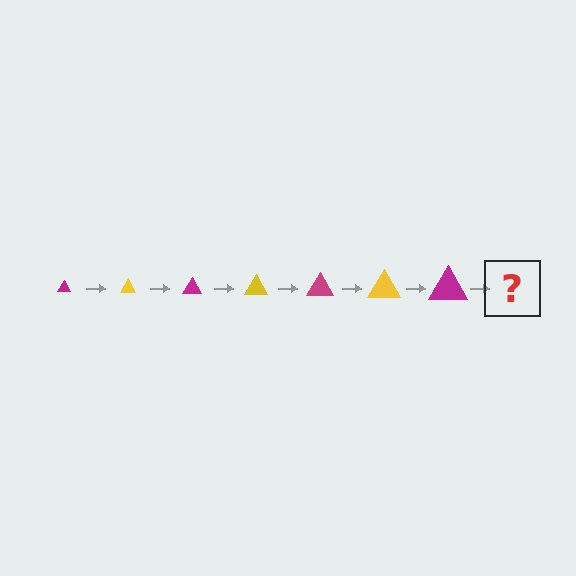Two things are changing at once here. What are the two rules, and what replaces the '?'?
The two rules are that the triangle grows larger each step and the color cycles through magenta and yellow. The '?' should be a yellow triangle, larger than the previous one.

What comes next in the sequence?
The next element should be a yellow triangle, larger than the previous one.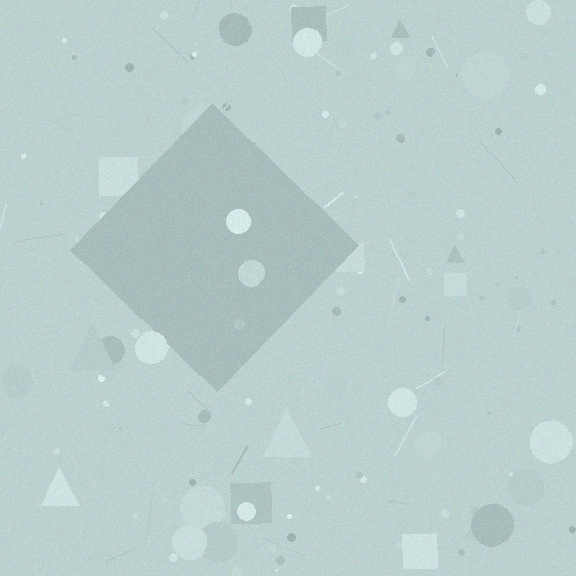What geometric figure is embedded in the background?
A diamond is embedded in the background.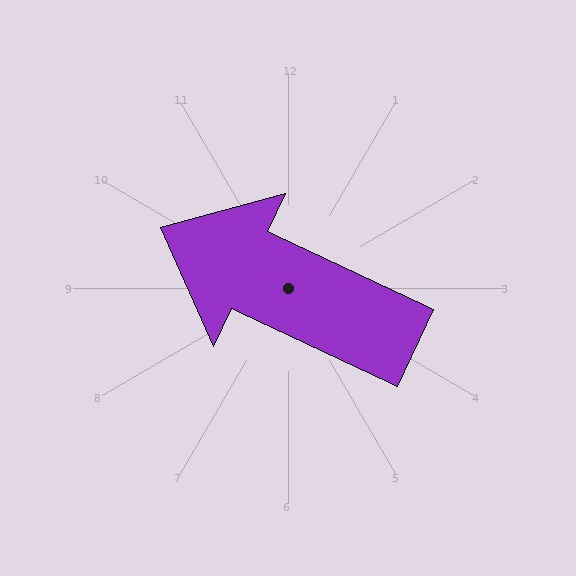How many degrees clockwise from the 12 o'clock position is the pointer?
Approximately 295 degrees.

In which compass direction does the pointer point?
Northwest.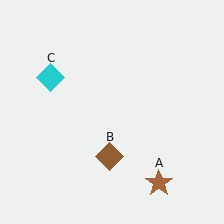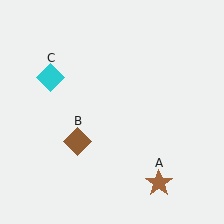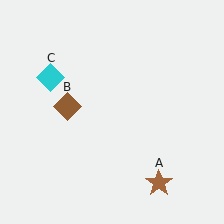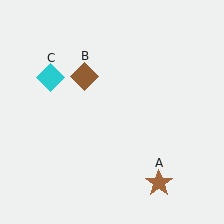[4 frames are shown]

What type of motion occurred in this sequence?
The brown diamond (object B) rotated clockwise around the center of the scene.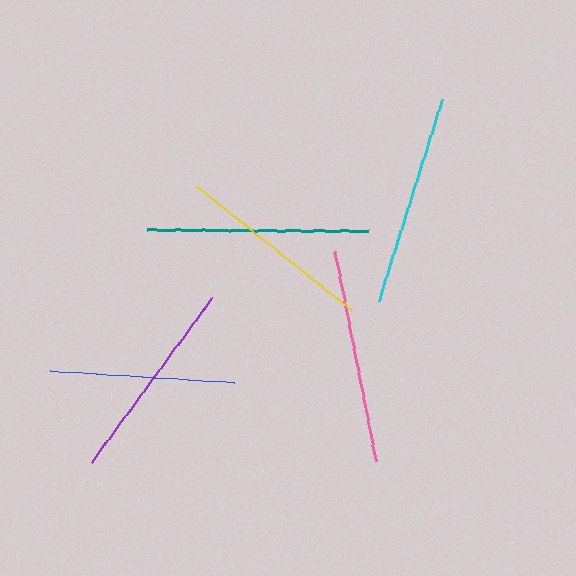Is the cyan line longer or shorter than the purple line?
The cyan line is longer than the purple line.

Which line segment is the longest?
The teal line is the longest at approximately 221 pixels.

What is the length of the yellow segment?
The yellow segment is approximately 199 pixels long.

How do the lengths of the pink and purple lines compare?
The pink and purple lines are approximately the same length.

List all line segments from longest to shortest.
From longest to shortest: teal, pink, cyan, purple, yellow, blue.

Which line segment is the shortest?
The blue line is the shortest at approximately 184 pixels.